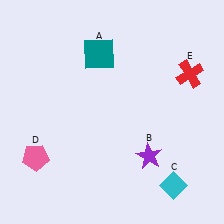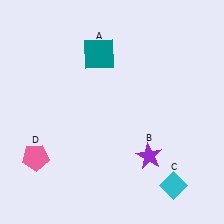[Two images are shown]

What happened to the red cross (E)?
The red cross (E) was removed in Image 2. It was in the top-right area of Image 1.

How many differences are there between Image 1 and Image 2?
There is 1 difference between the two images.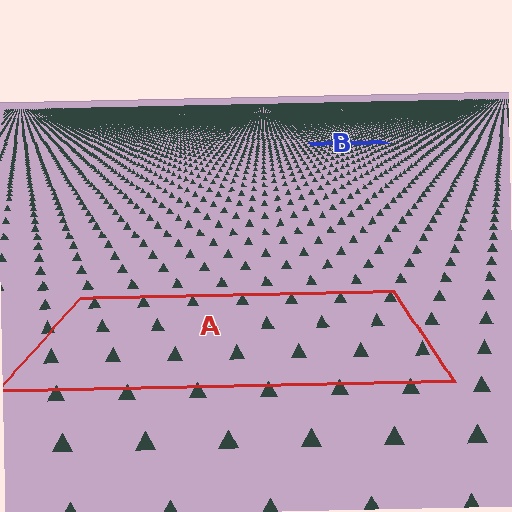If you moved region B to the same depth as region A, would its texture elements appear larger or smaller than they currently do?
They would appear larger. At a closer depth, the same texture elements are projected at a bigger on-screen size.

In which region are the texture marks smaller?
The texture marks are smaller in region B, because it is farther away.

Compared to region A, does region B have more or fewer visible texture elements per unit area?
Region B has more texture elements per unit area — they are packed more densely because it is farther away.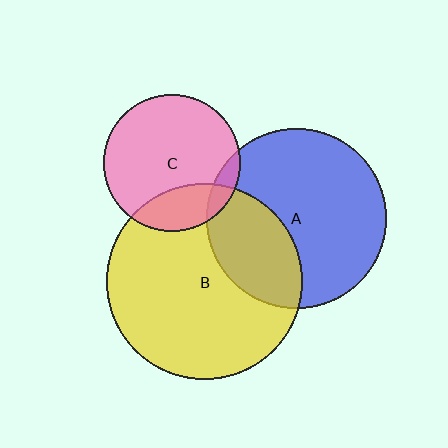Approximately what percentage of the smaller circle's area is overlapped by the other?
Approximately 20%.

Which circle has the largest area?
Circle B (yellow).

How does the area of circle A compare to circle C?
Approximately 1.7 times.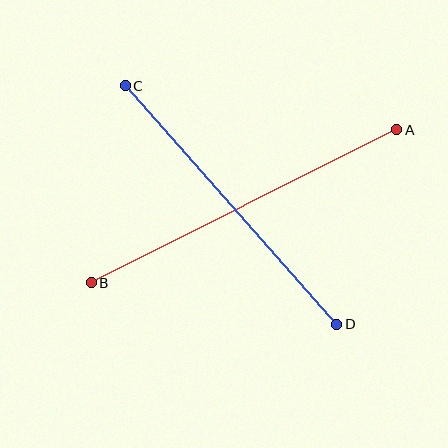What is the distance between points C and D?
The distance is approximately 319 pixels.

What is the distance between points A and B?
The distance is approximately 342 pixels.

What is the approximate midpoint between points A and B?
The midpoint is at approximately (244, 206) pixels.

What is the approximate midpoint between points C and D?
The midpoint is at approximately (231, 205) pixels.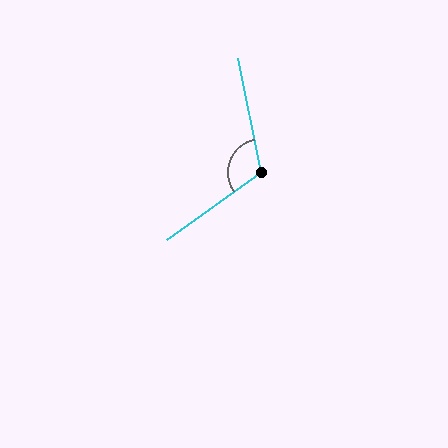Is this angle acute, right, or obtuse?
It is obtuse.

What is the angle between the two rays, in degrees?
Approximately 114 degrees.